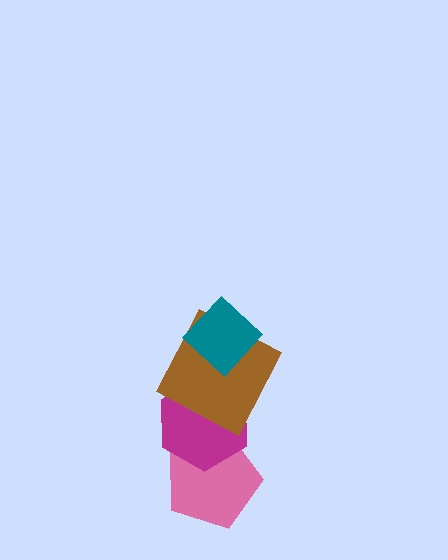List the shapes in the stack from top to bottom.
From top to bottom: the teal diamond, the brown square, the magenta hexagon, the pink pentagon.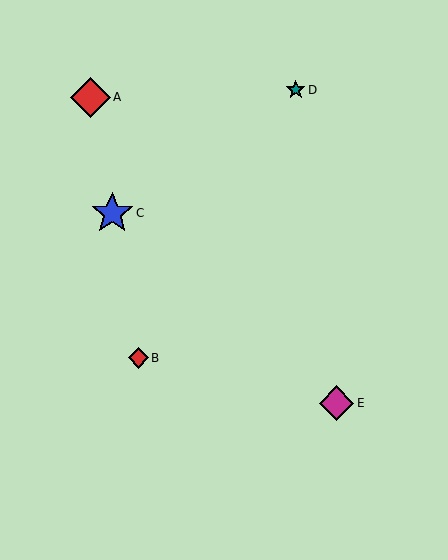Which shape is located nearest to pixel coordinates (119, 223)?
The blue star (labeled C) at (112, 213) is nearest to that location.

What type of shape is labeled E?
Shape E is a magenta diamond.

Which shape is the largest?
The blue star (labeled C) is the largest.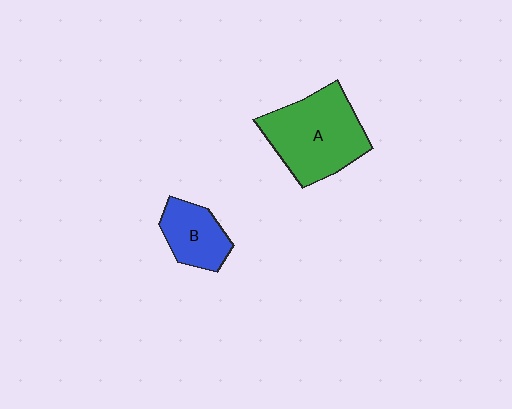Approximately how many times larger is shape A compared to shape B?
Approximately 1.9 times.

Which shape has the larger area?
Shape A (green).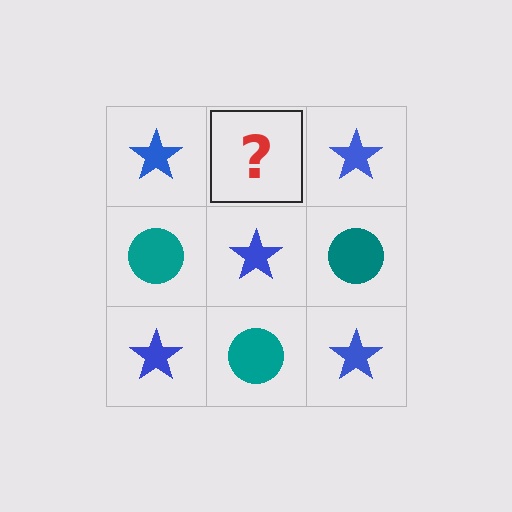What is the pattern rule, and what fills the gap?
The rule is that it alternates blue star and teal circle in a checkerboard pattern. The gap should be filled with a teal circle.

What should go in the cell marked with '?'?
The missing cell should contain a teal circle.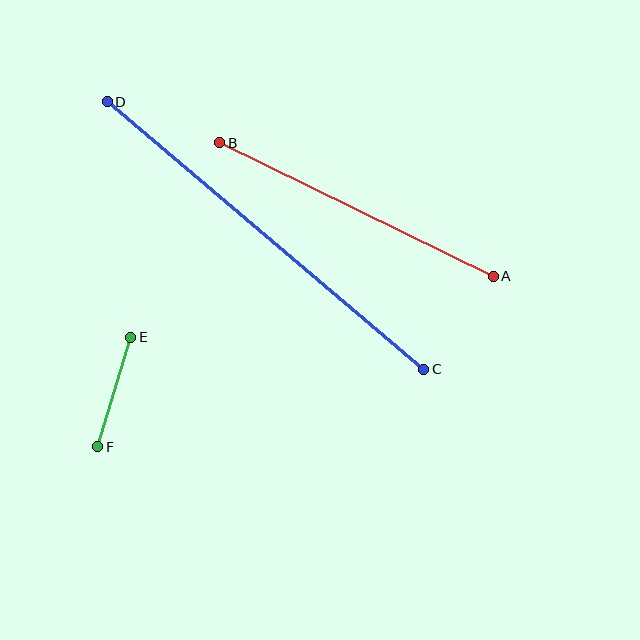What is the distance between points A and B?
The distance is approximately 304 pixels.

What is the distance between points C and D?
The distance is approximately 414 pixels.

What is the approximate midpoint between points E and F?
The midpoint is at approximately (114, 392) pixels.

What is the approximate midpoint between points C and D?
The midpoint is at approximately (265, 236) pixels.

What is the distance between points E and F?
The distance is approximately 115 pixels.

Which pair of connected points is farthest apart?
Points C and D are farthest apart.